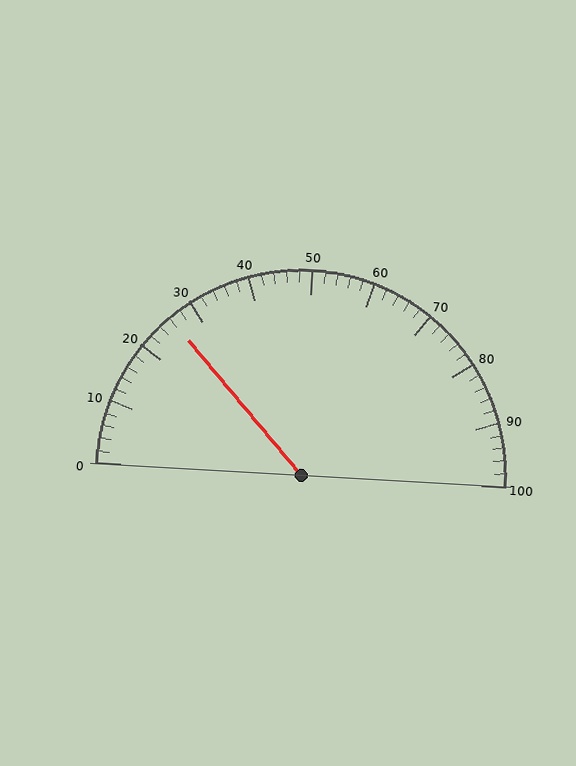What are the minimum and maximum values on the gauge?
The gauge ranges from 0 to 100.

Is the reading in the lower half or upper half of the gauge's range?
The reading is in the lower half of the range (0 to 100).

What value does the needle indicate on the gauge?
The needle indicates approximately 26.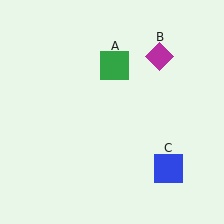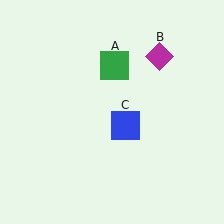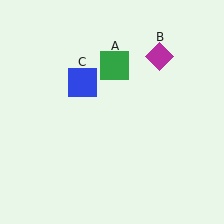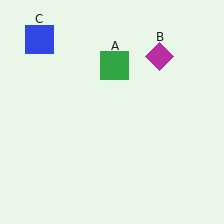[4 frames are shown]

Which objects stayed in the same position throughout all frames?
Green square (object A) and magenta diamond (object B) remained stationary.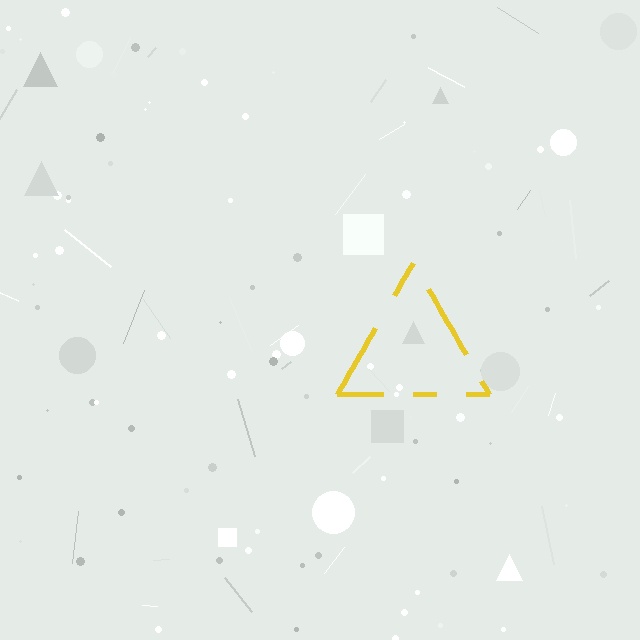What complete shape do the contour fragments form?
The contour fragments form a triangle.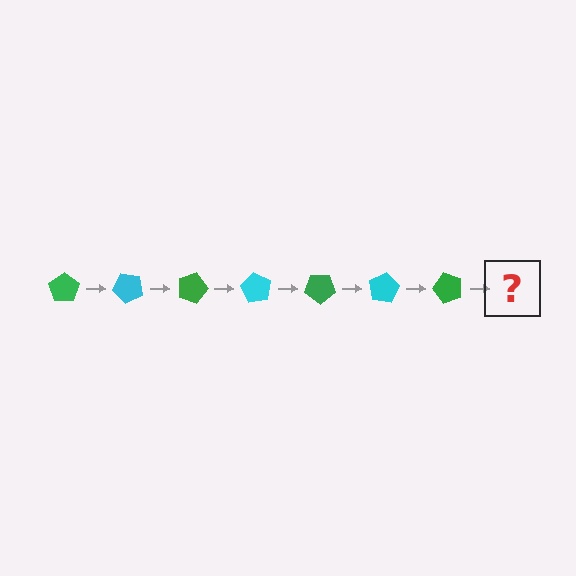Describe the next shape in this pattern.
It should be a cyan pentagon, rotated 315 degrees from the start.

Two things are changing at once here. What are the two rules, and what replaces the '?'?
The two rules are that it rotates 45 degrees each step and the color cycles through green and cyan. The '?' should be a cyan pentagon, rotated 315 degrees from the start.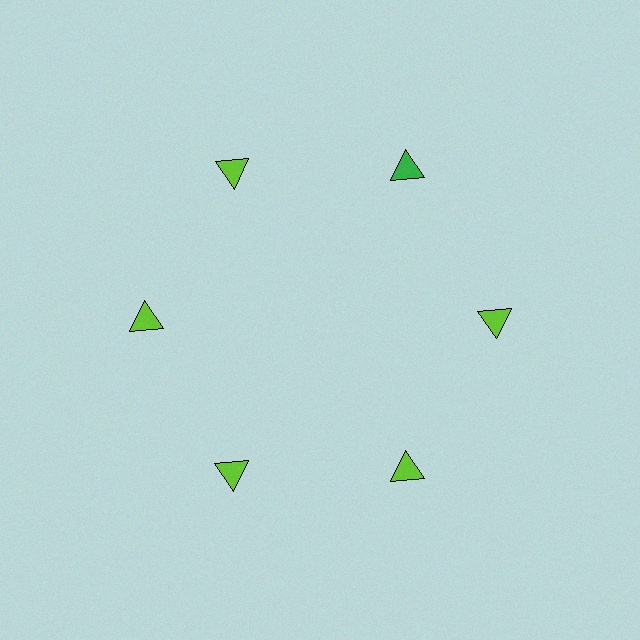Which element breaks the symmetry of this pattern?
The green triangle at roughly the 1 o'clock position breaks the symmetry. All other shapes are lime triangles.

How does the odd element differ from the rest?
It has a different color: green instead of lime.